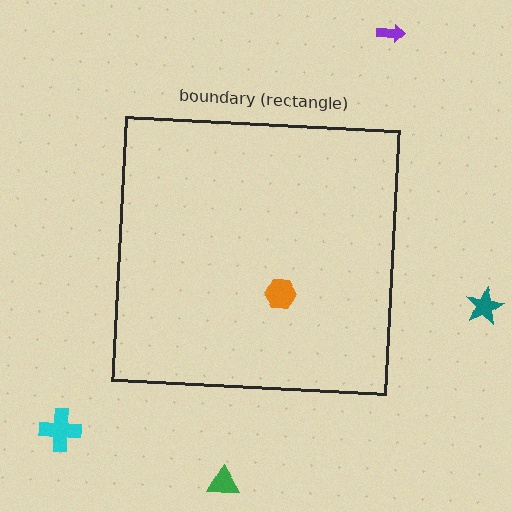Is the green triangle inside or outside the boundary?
Outside.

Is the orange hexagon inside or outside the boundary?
Inside.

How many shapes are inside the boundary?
1 inside, 4 outside.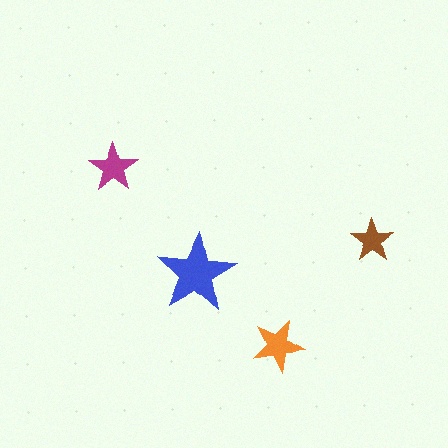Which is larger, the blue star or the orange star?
The blue one.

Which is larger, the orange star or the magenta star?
The orange one.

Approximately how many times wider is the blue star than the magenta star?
About 1.5 times wider.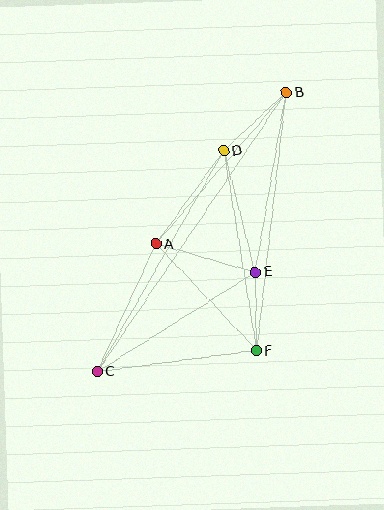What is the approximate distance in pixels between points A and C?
The distance between A and C is approximately 140 pixels.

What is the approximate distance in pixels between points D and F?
The distance between D and F is approximately 202 pixels.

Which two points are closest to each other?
Points E and F are closest to each other.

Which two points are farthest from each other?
Points B and C are farthest from each other.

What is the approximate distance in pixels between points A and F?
The distance between A and F is approximately 147 pixels.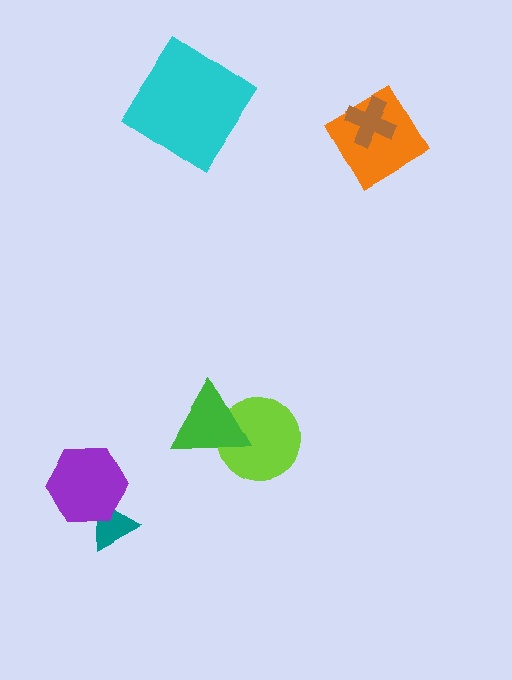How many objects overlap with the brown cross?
1 object overlaps with the brown cross.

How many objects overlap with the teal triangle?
1 object overlaps with the teal triangle.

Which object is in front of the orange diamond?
The brown cross is in front of the orange diamond.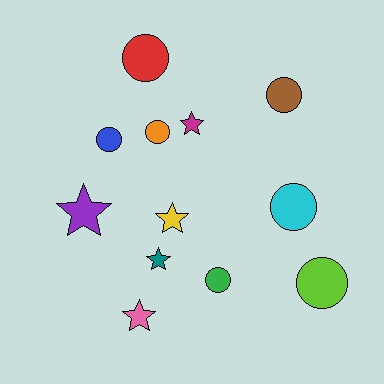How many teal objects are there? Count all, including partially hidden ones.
There is 1 teal object.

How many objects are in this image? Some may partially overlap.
There are 12 objects.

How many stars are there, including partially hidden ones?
There are 5 stars.